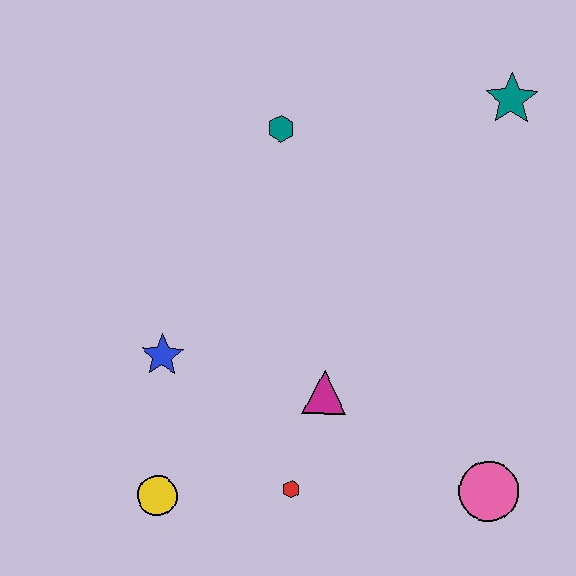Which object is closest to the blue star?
The yellow circle is closest to the blue star.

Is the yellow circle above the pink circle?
No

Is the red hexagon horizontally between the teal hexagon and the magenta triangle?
Yes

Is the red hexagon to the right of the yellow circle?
Yes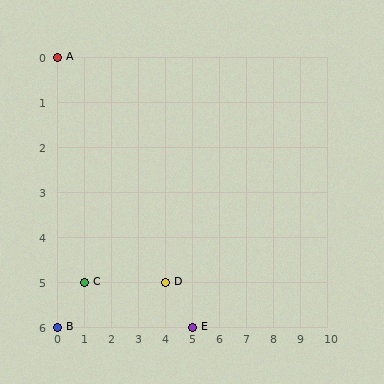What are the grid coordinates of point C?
Point C is at grid coordinates (1, 5).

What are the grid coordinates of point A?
Point A is at grid coordinates (0, 0).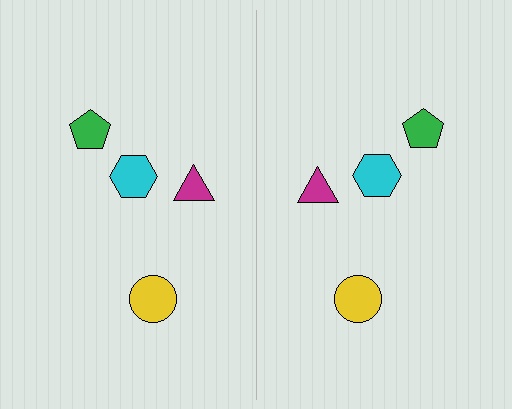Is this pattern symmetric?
Yes, this pattern has bilateral (reflection) symmetry.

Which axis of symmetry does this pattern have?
The pattern has a vertical axis of symmetry running through the center of the image.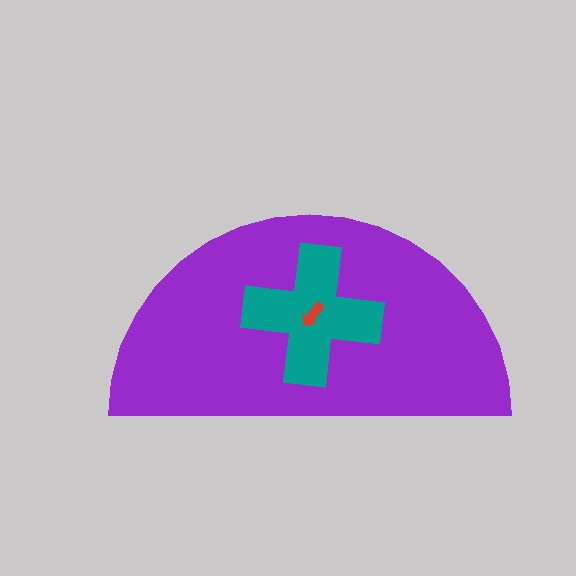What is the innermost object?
The red arrow.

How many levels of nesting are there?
3.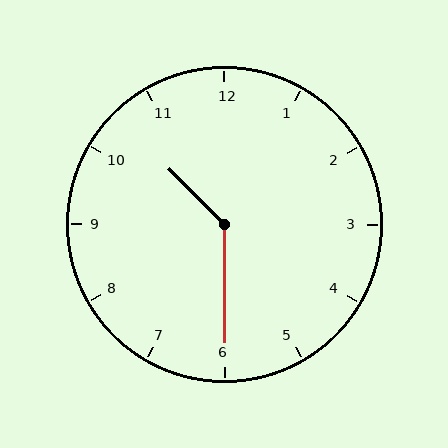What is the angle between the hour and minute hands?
Approximately 135 degrees.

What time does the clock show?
10:30.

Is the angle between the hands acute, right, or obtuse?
It is obtuse.